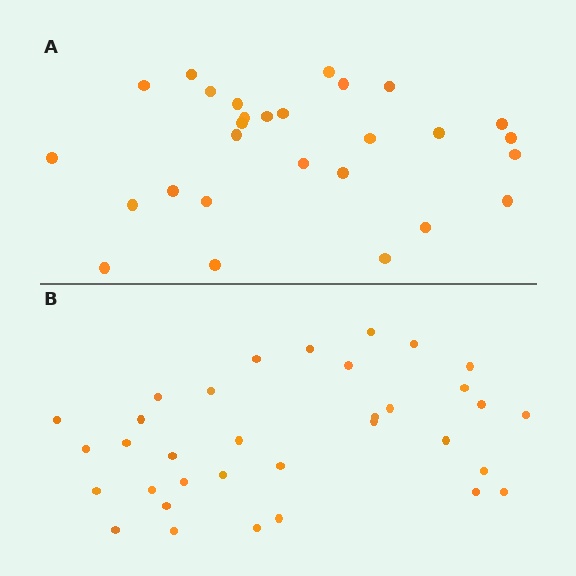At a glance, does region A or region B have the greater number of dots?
Region B (the bottom region) has more dots.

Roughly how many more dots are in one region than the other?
Region B has about 6 more dots than region A.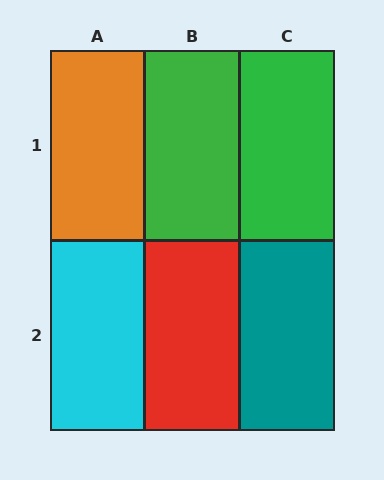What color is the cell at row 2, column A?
Cyan.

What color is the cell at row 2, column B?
Red.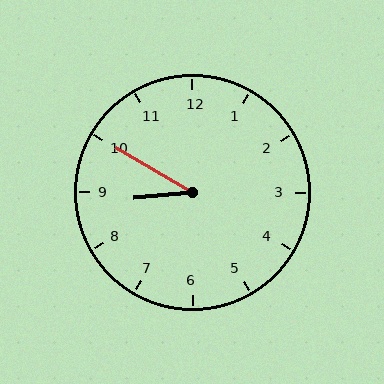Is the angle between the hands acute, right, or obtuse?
It is acute.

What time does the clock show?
8:50.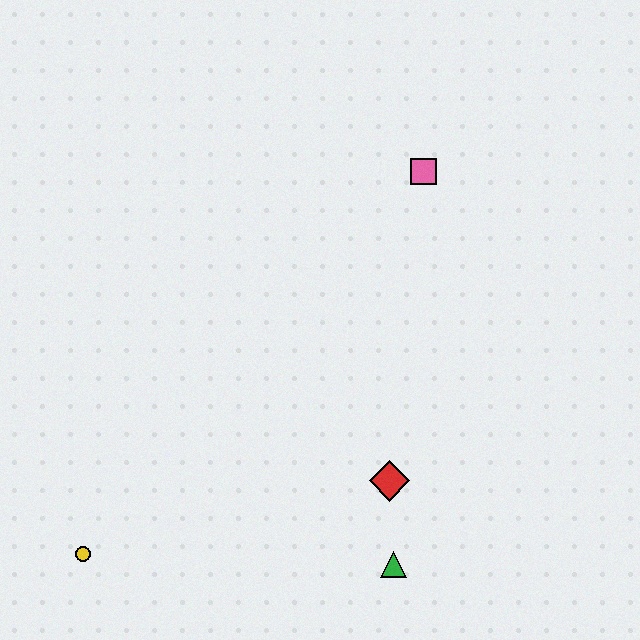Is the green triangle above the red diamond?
No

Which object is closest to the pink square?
The red diamond is closest to the pink square.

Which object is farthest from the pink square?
The yellow circle is farthest from the pink square.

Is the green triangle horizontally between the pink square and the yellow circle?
Yes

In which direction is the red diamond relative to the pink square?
The red diamond is below the pink square.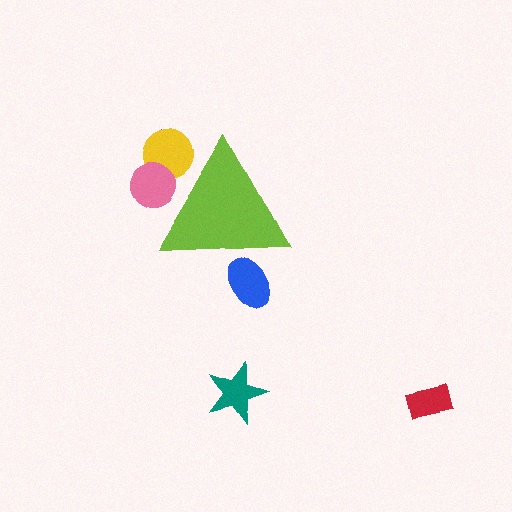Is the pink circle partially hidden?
Yes, the pink circle is partially hidden behind the lime triangle.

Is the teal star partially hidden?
No, the teal star is fully visible.